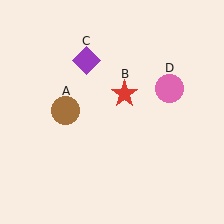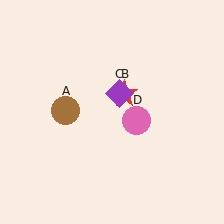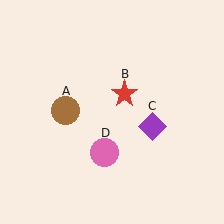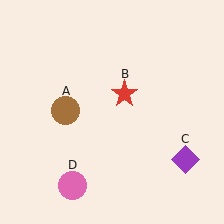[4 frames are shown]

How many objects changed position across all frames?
2 objects changed position: purple diamond (object C), pink circle (object D).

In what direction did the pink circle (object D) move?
The pink circle (object D) moved down and to the left.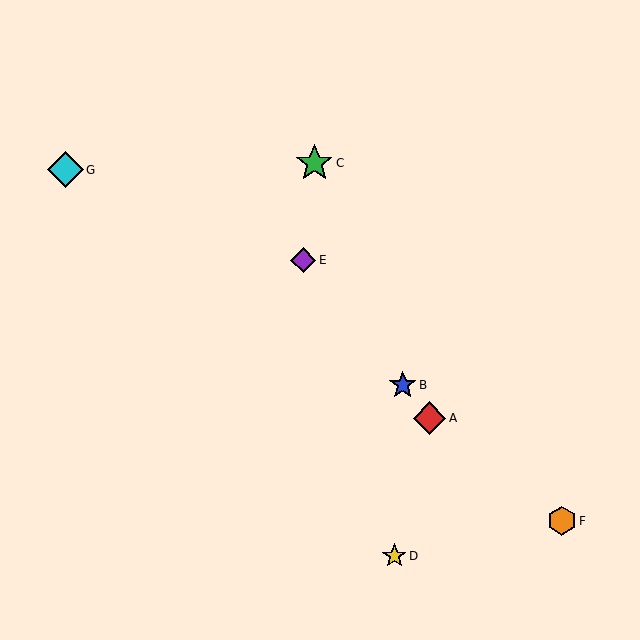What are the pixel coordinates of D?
Object D is at (394, 556).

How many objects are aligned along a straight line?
3 objects (A, B, E) are aligned along a straight line.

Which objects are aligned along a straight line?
Objects A, B, E are aligned along a straight line.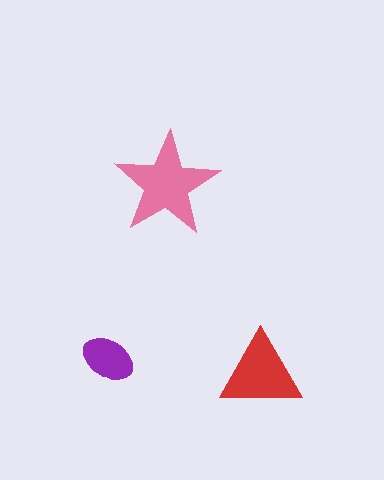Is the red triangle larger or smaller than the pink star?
Smaller.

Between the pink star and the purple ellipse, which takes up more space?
The pink star.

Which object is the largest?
The pink star.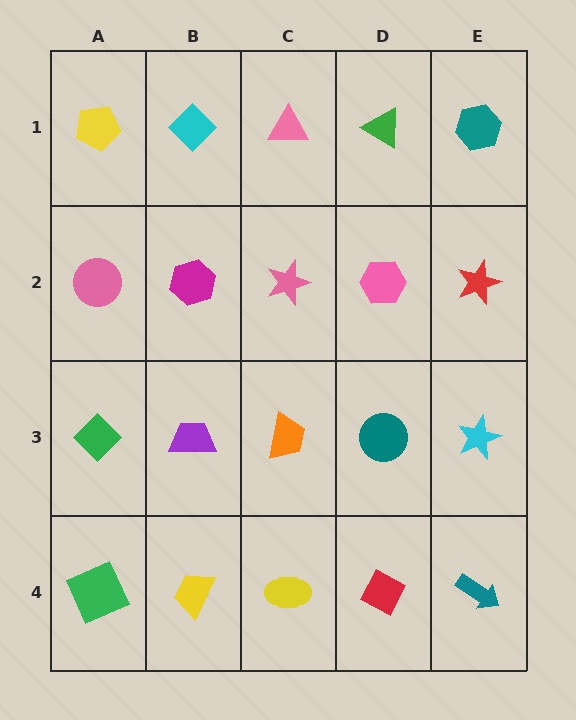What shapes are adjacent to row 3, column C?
A pink star (row 2, column C), a yellow ellipse (row 4, column C), a purple trapezoid (row 3, column B), a teal circle (row 3, column D).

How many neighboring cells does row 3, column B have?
4.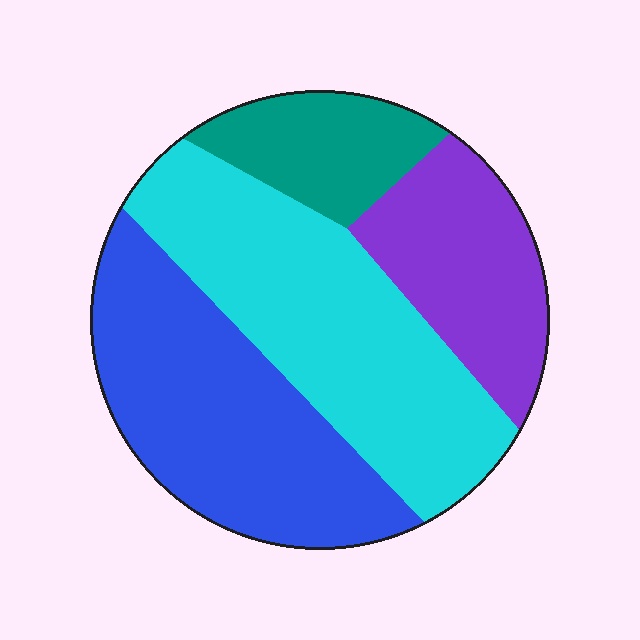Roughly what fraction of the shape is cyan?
Cyan covers roughly 35% of the shape.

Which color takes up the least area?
Teal, at roughly 15%.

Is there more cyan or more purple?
Cyan.